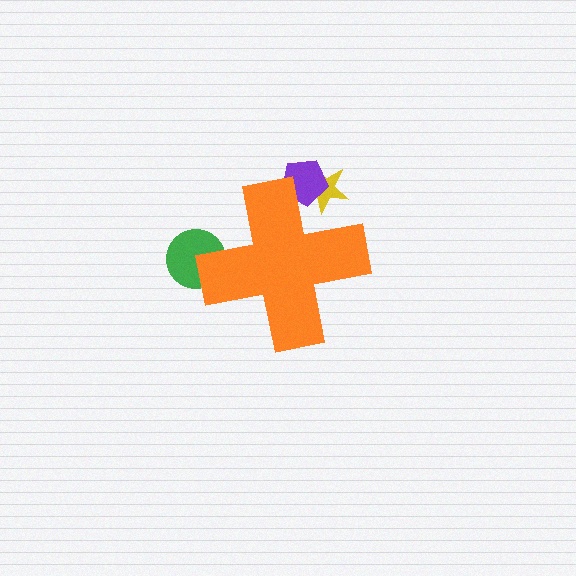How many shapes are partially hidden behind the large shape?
3 shapes are partially hidden.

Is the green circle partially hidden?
Yes, the green circle is partially hidden behind the orange cross.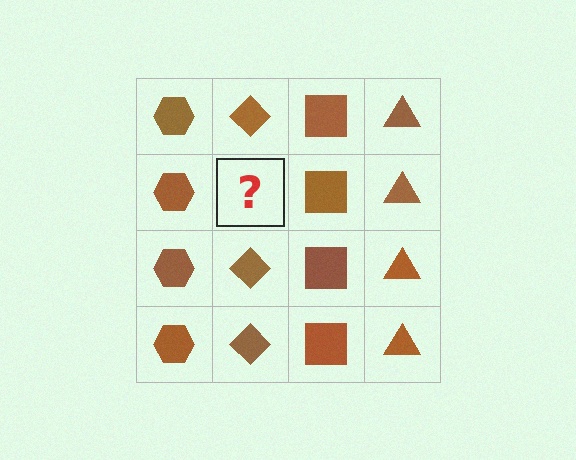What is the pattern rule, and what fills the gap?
The rule is that each column has a consistent shape. The gap should be filled with a brown diamond.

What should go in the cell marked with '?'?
The missing cell should contain a brown diamond.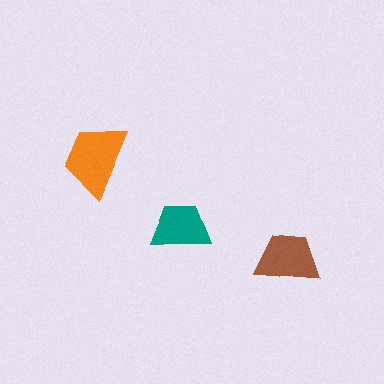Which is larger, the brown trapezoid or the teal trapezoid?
The brown one.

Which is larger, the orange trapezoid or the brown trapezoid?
The orange one.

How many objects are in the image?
There are 3 objects in the image.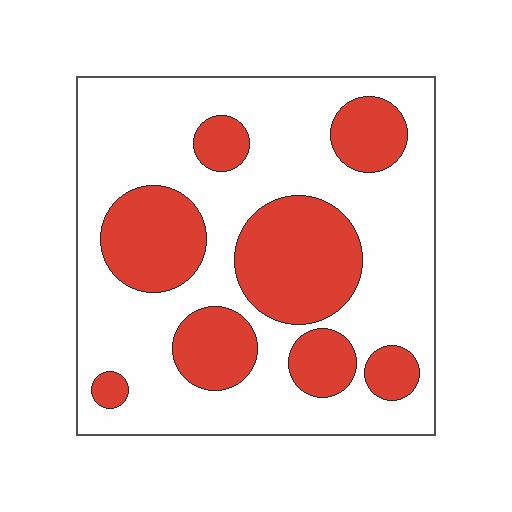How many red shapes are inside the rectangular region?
8.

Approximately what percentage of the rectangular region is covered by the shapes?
Approximately 35%.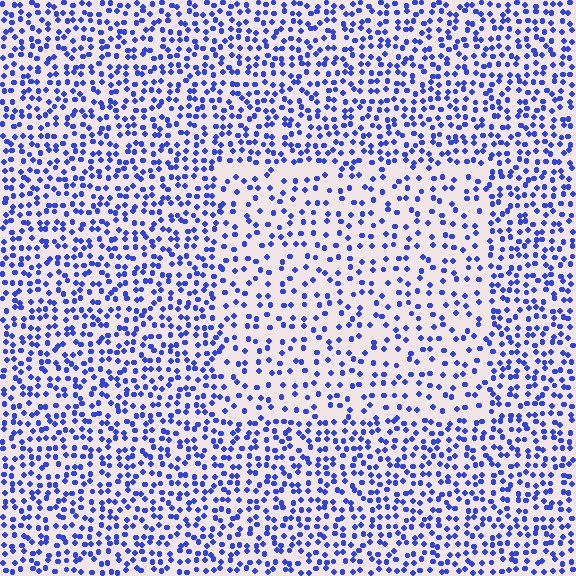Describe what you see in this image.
The image contains small blue elements arranged at two different densities. A rectangle-shaped region is visible where the elements are less densely packed than the surrounding area.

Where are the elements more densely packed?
The elements are more densely packed outside the rectangle boundary.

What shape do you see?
I see a rectangle.